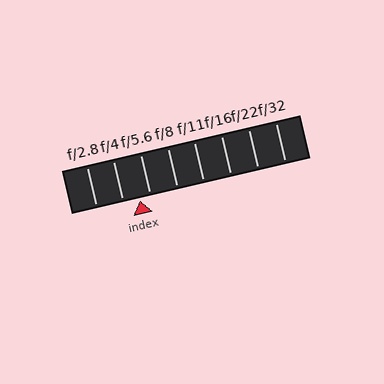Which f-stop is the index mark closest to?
The index mark is closest to f/5.6.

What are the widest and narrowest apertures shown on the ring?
The widest aperture shown is f/2.8 and the narrowest is f/32.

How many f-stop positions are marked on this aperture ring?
There are 8 f-stop positions marked.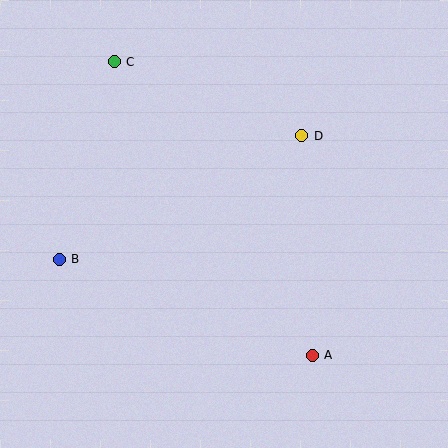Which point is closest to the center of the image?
Point D at (302, 136) is closest to the center.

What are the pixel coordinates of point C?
Point C is at (114, 62).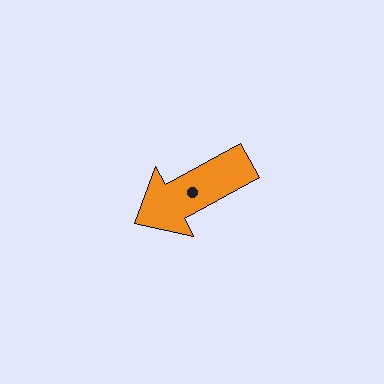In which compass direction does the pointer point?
Southwest.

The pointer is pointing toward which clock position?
Roughly 8 o'clock.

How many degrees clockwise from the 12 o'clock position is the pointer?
Approximately 241 degrees.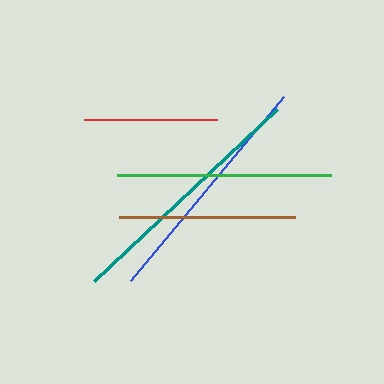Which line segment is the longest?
The teal line is the longest at approximately 251 pixels.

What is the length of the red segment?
The red segment is approximately 132 pixels long.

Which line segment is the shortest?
The red line is the shortest at approximately 132 pixels.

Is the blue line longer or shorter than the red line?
The blue line is longer than the red line.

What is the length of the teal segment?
The teal segment is approximately 251 pixels long.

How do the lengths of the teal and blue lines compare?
The teal and blue lines are approximately the same length.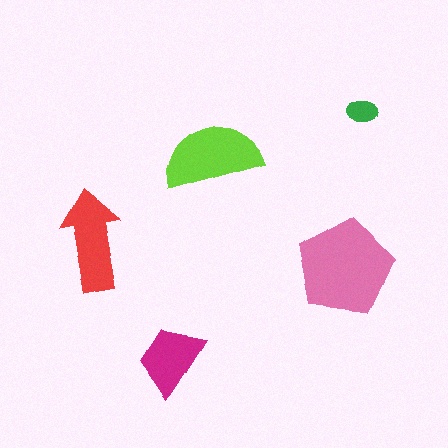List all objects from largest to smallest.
The pink pentagon, the lime semicircle, the red arrow, the magenta trapezoid, the green ellipse.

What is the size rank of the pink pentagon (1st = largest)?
1st.